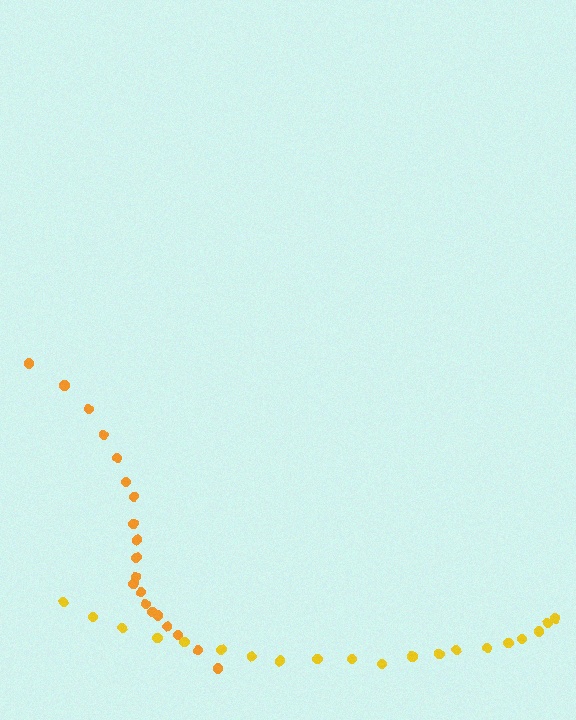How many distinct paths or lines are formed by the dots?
There are 2 distinct paths.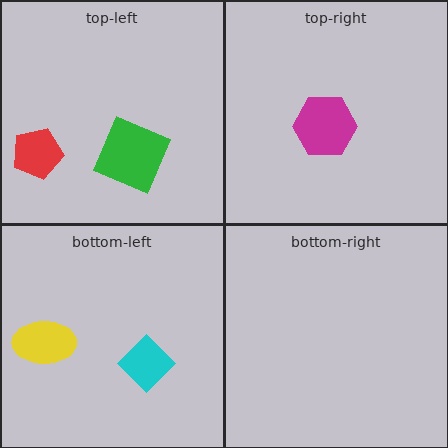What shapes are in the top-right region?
The magenta hexagon.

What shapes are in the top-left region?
The red pentagon, the green square.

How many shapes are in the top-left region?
2.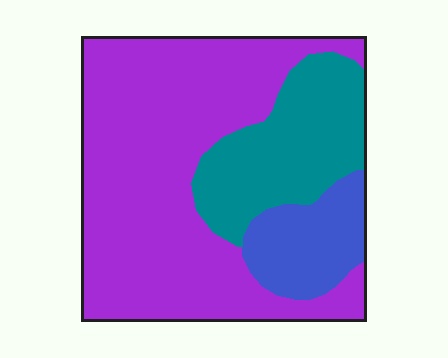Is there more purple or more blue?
Purple.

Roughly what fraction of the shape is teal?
Teal takes up less than a quarter of the shape.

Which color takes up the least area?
Blue, at roughly 15%.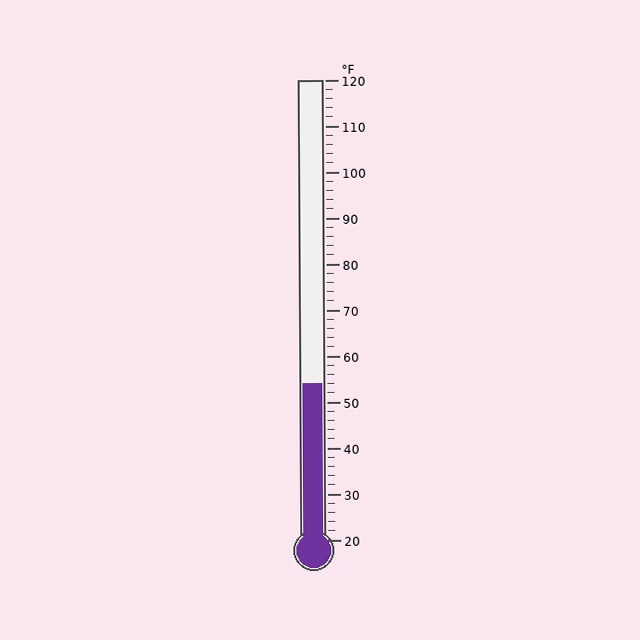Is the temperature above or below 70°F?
The temperature is below 70°F.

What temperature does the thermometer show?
The thermometer shows approximately 54°F.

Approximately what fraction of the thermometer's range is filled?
The thermometer is filled to approximately 35% of its range.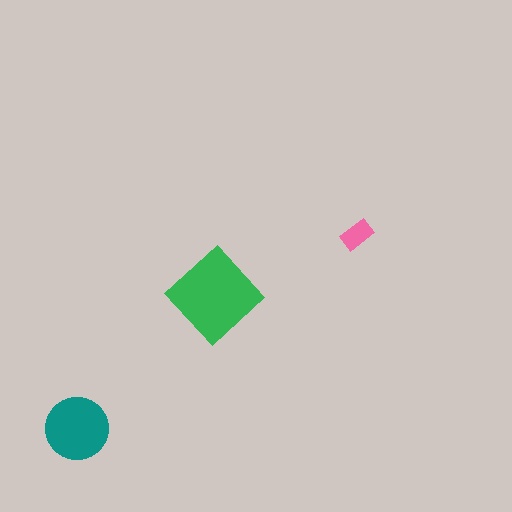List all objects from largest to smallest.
The green diamond, the teal circle, the pink rectangle.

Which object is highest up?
The pink rectangle is topmost.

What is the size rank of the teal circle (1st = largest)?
2nd.